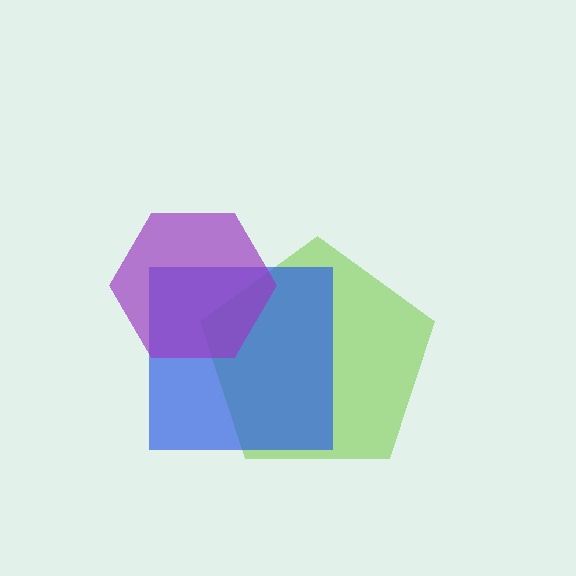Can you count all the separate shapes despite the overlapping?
Yes, there are 3 separate shapes.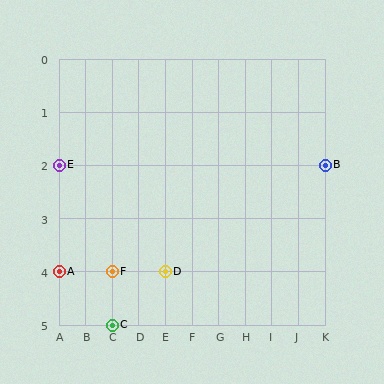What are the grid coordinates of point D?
Point D is at grid coordinates (E, 4).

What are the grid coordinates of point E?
Point E is at grid coordinates (A, 2).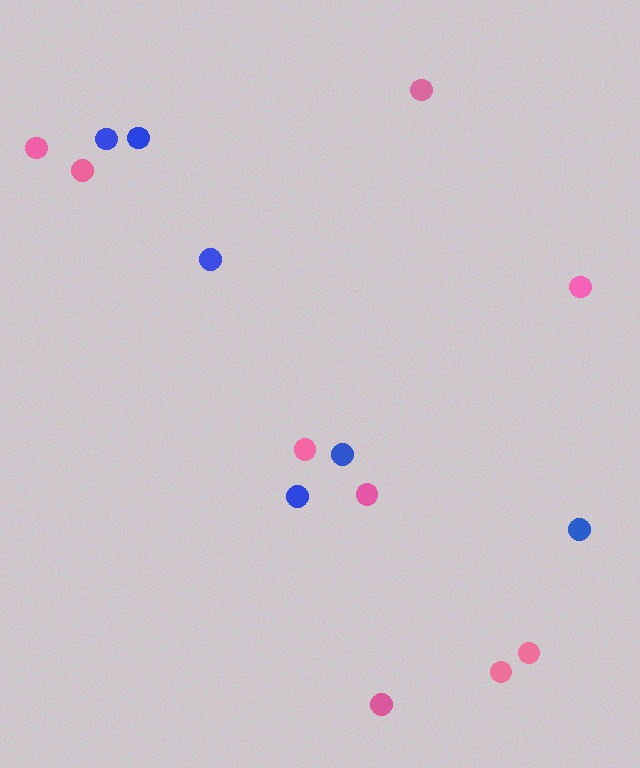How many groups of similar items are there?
There are 2 groups: one group of blue circles (6) and one group of pink circles (9).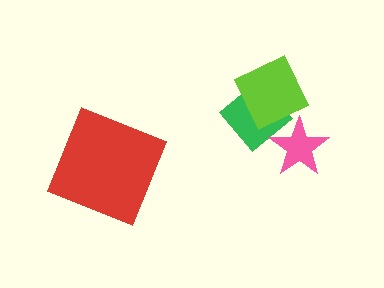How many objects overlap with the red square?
0 objects overlap with the red square.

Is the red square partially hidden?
No, no other shape covers it.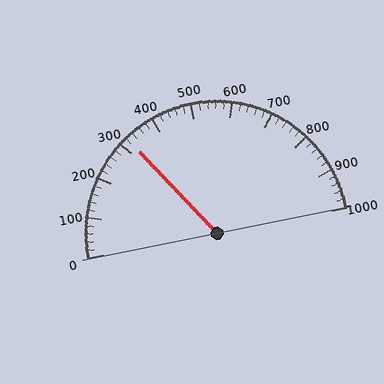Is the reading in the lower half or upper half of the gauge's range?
The reading is in the lower half of the range (0 to 1000).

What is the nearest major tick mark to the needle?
The nearest major tick mark is 300.